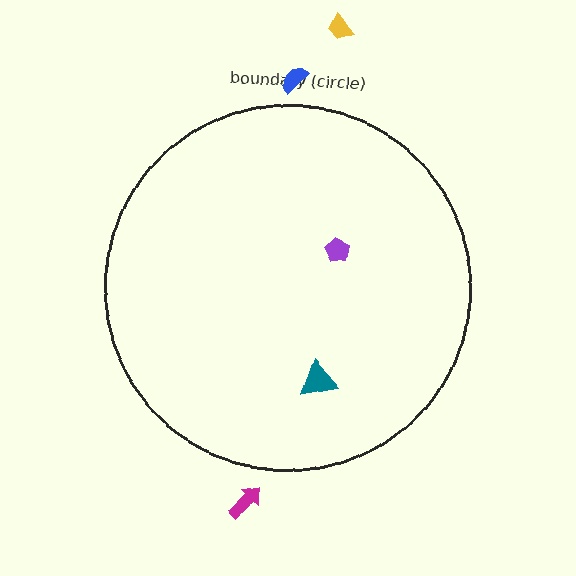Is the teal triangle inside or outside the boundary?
Inside.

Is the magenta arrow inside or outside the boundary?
Outside.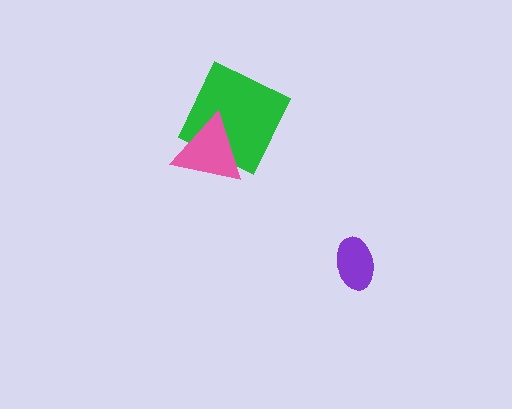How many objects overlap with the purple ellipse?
0 objects overlap with the purple ellipse.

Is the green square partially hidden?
Yes, it is partially covered by another shape.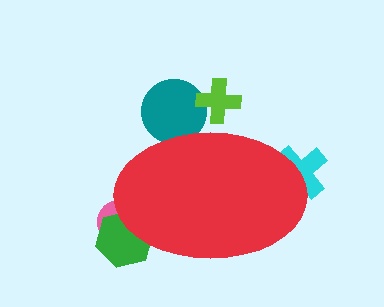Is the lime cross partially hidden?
Yes, the lime cross is partially hidden behind the red ellipse.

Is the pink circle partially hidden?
Yes, the pink circle is partially hidden behind the red ellipse.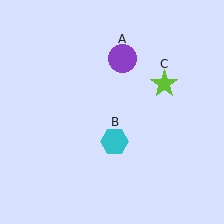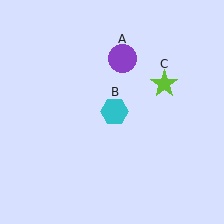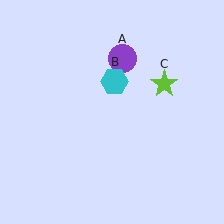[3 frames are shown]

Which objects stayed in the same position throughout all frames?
Purple circle (object A) and lime star (object C) remained stationary.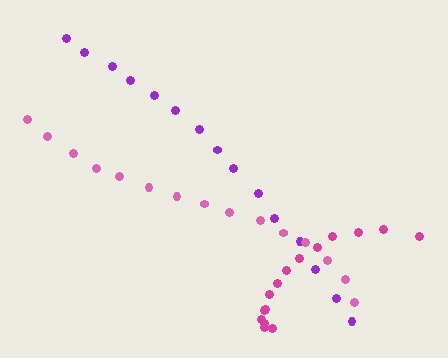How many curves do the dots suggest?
There are 3 distinct paths.